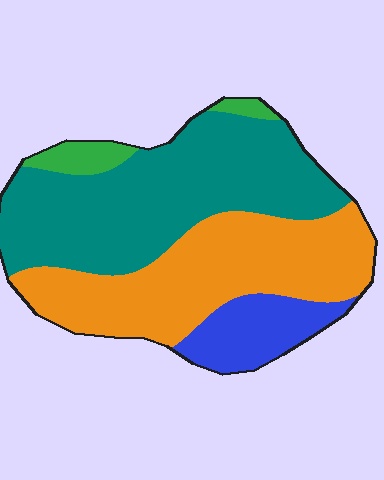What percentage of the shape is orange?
Orange covers roughly 40% of the shape.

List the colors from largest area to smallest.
From largest to smallest: teal, orange, blue, green.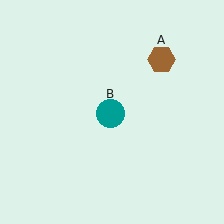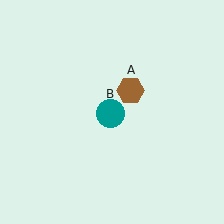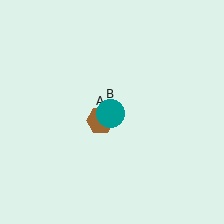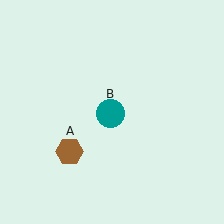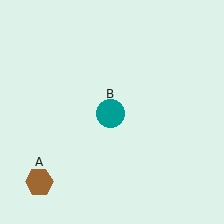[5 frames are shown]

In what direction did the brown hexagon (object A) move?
The brown hexagon (object A) moved down and to the left.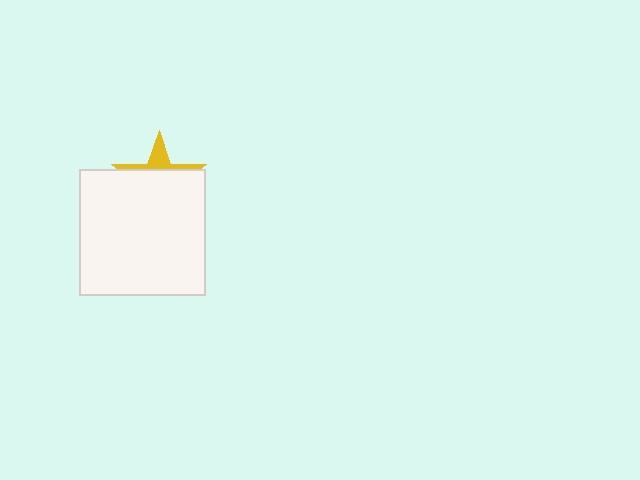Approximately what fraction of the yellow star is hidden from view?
Roughly 70% of the yellow star is hidden behind the white square.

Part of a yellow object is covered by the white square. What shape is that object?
It is a star.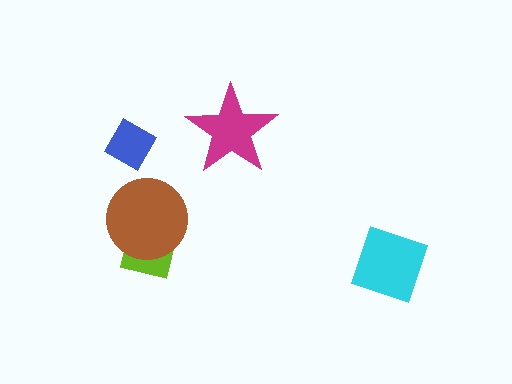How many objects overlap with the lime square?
1 object overlaps with the lime square.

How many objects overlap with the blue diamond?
0 objects overlap with the blue diamond.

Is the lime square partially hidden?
Yes, it is partially covered by another shape.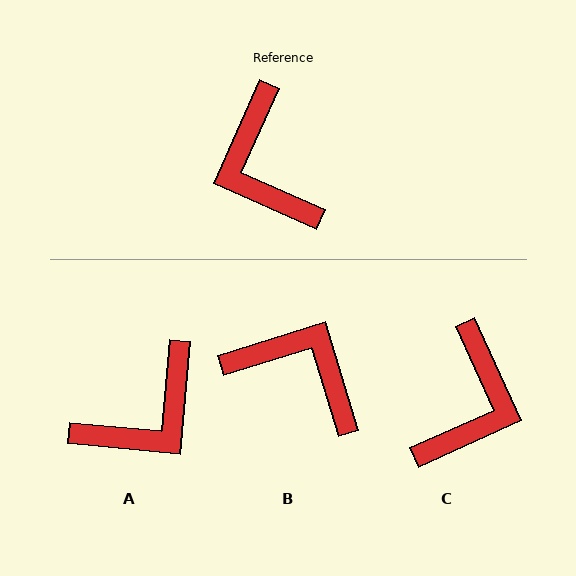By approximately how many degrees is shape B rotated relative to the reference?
Approximately 139 degrees clockwise.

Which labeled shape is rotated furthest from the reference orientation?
B, about 139 degrees away.